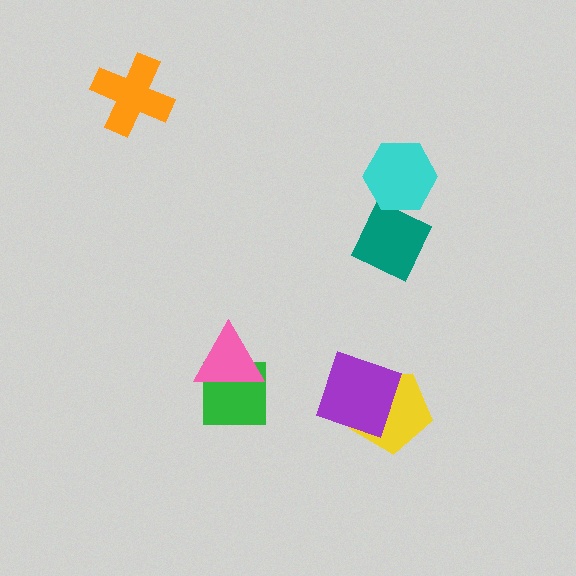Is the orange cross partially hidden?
No, no other shape covers it.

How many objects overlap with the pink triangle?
1 object overlaps with the pink triangle.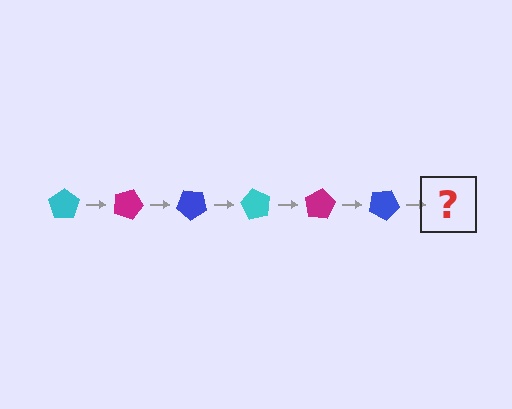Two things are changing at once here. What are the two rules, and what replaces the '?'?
The two rules are that it rotates 20 degrees each step and the color cycles through cyan, magenta, and blue. The '?' should be a cyan pentagon, rotated 120 degrees from the start.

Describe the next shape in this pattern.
It should be a cyan pentagon, rotated 120 degrees from the start.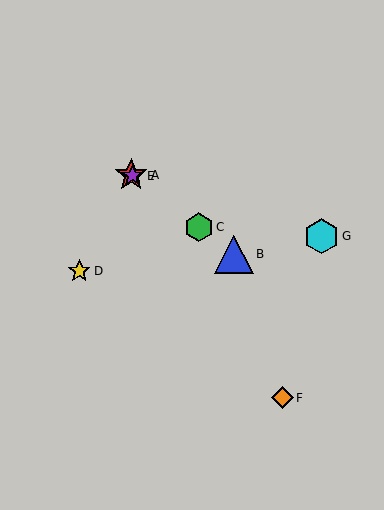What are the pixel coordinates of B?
Object B is at (234, 254).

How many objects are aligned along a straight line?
4 objects (A, B, C, E) are aligned along a straight line.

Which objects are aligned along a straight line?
Objects A, B, C, E are aligned along a straight line.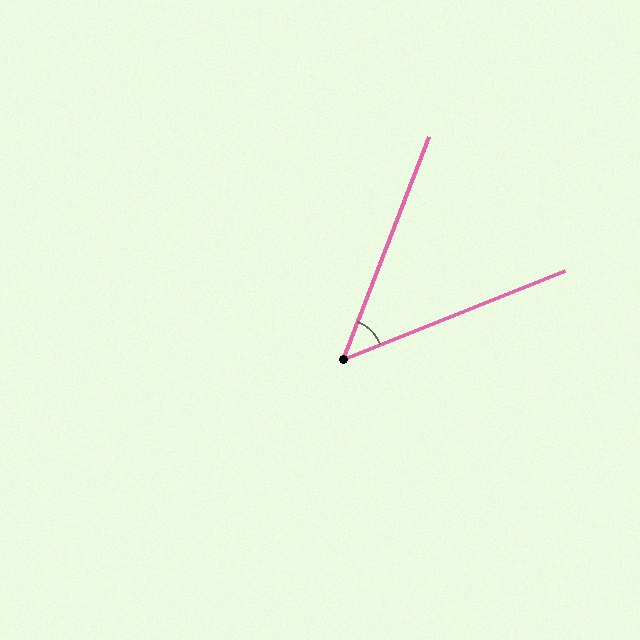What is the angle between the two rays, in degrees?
Approximately 47 degrees.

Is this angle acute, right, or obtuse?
It is acute.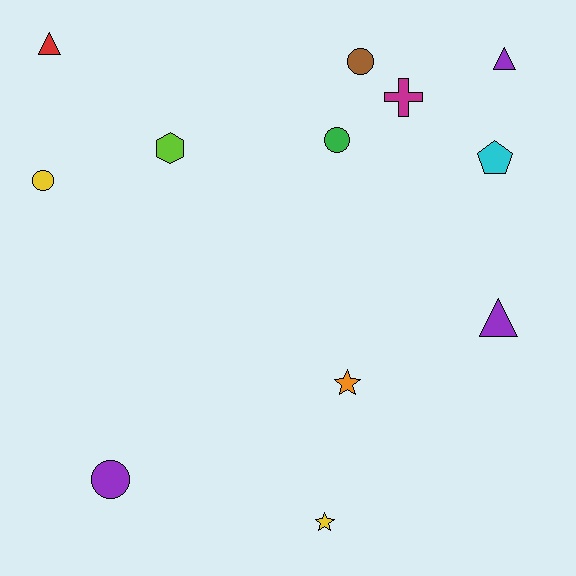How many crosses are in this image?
There is 1 cross.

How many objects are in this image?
There are 12 objects.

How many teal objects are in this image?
There are no teal objects.